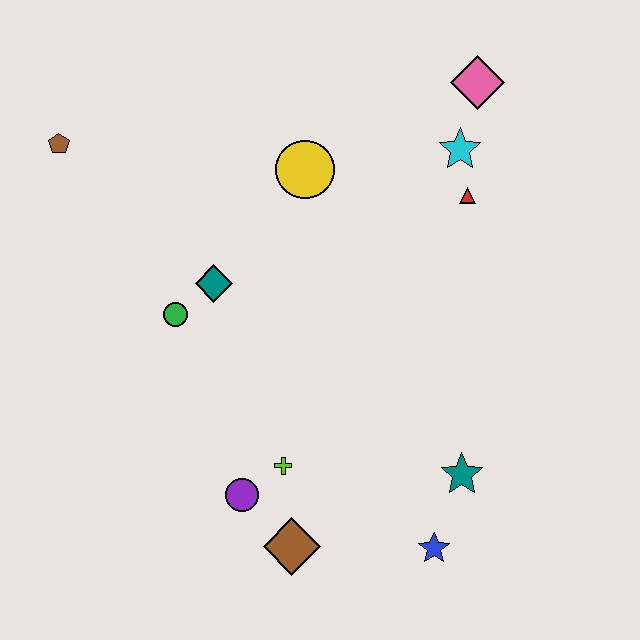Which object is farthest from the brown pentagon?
The blue star is farthest from the brown pentagon.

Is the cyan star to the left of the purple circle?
No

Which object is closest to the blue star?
The teal star is closest to the blue star.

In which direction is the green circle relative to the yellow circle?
The green circle is below the yellow circle.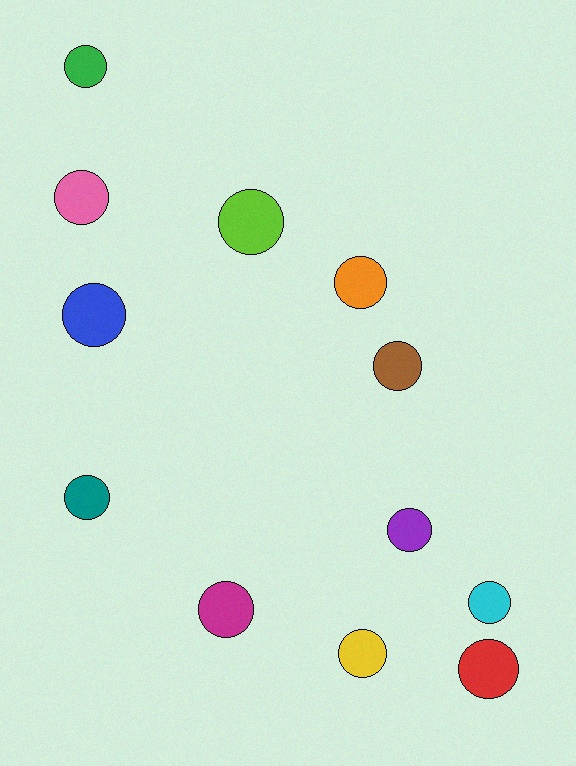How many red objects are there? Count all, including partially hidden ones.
There is 1 red object.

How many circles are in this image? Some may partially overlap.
There are 12 circles.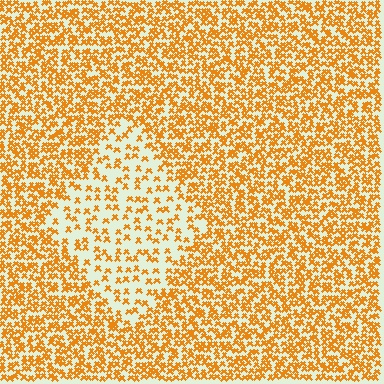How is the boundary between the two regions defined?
The boundary is defined by a change in element density (approximately 2.3x ratio). All elements are the same color, size, and shape.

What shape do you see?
I see a diamond.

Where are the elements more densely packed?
The elements are more densely packed outside the diamond boundary.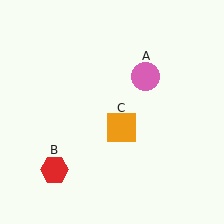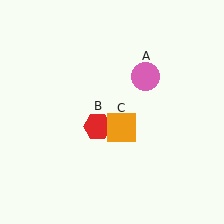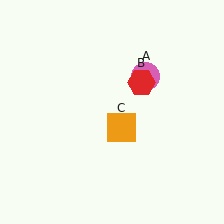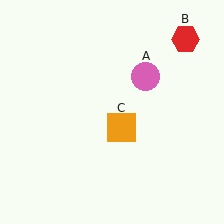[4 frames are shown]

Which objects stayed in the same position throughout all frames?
Pink circle (object A) and orange square (object C) remained stationary.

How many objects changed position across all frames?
1 object changed position: red hexagon (object B).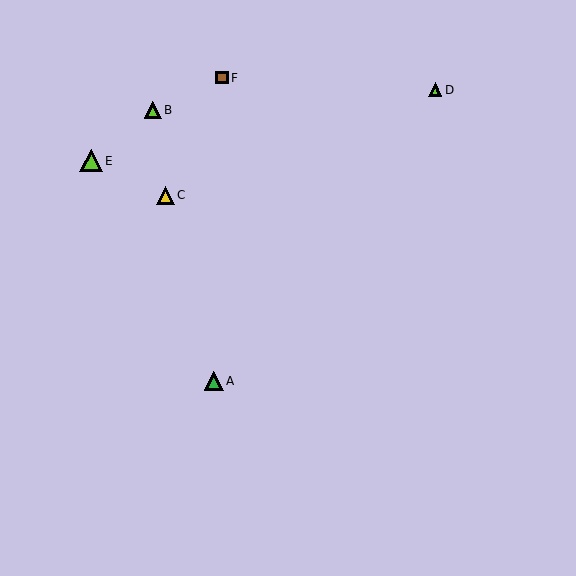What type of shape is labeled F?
Shape F is a brown square.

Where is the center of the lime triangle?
The center of the lime triangle is at (153, 110).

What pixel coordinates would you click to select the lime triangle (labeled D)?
Click at (435, 90) to select the lime triangle D.